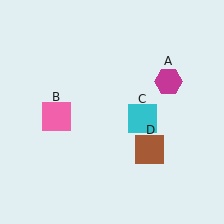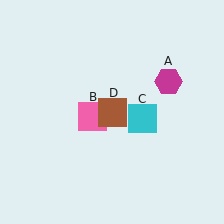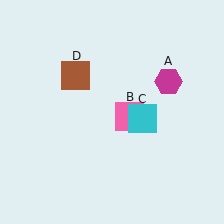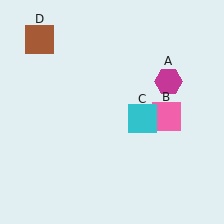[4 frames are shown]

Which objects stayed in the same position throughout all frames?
Magenta hexagon (object A) and cyan square (object C) remained stationary.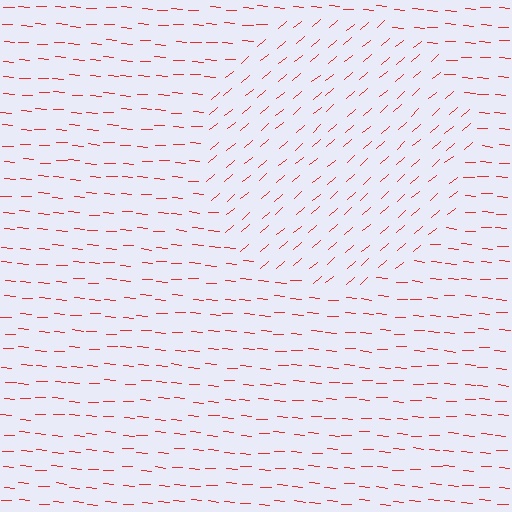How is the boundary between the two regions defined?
The boundary is defined purely by a change in line orientation (approximately 45 degrees difference). All lines are the same color and thickness.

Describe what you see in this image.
The image is filled with small red line segments. A circle region in the image has lines oriented differently from the surrounding lines, creating a visible texture boundary.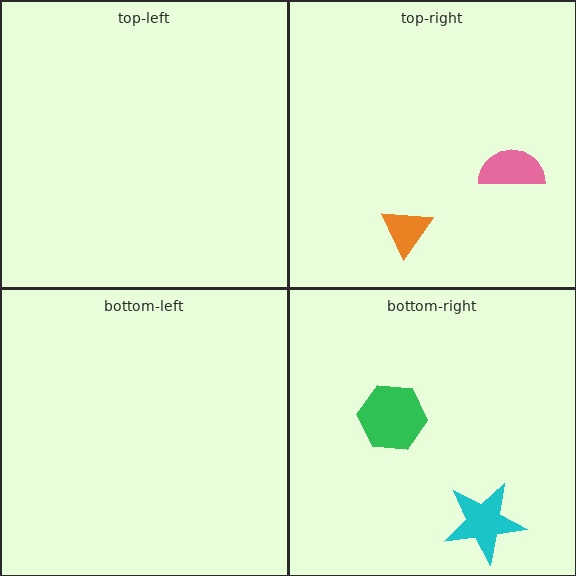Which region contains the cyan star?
The bottom-right region.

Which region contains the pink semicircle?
The top-right region.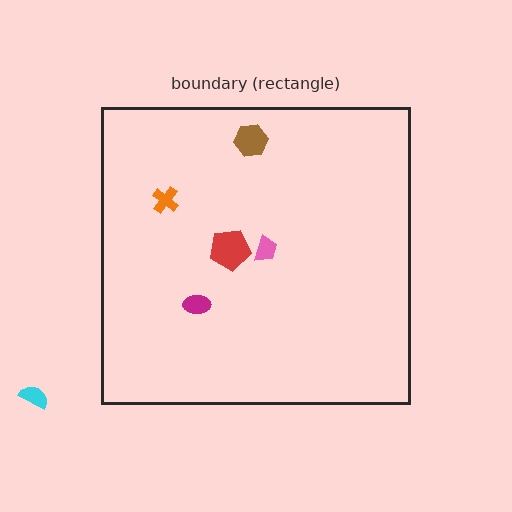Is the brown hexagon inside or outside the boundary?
Inside.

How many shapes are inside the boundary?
5 inside, 1 outside.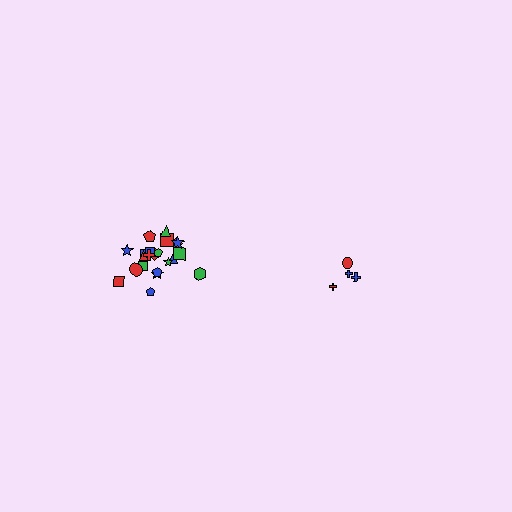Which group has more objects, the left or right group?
The left group.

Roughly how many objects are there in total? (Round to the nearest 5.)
Roughly 25 objects in total.